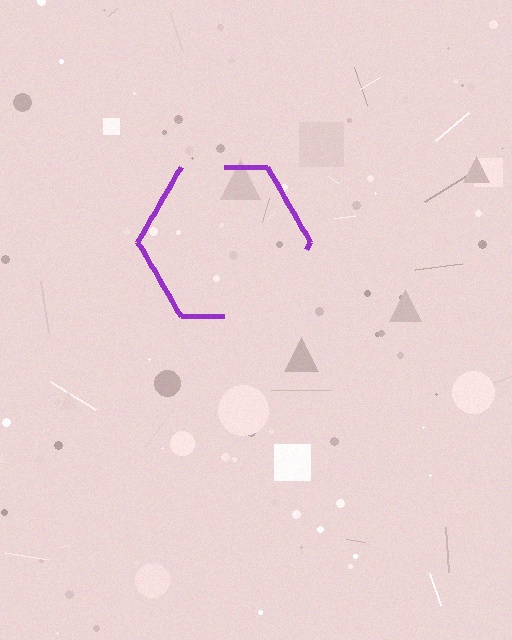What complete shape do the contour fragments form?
The contour fragments form a hexagon.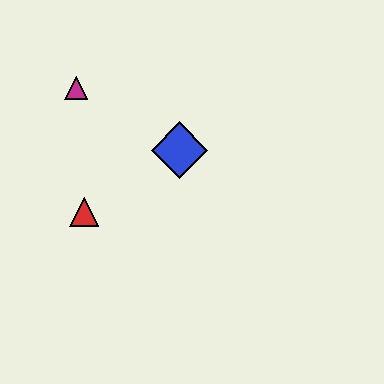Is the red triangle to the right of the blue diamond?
No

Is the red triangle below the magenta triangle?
Yes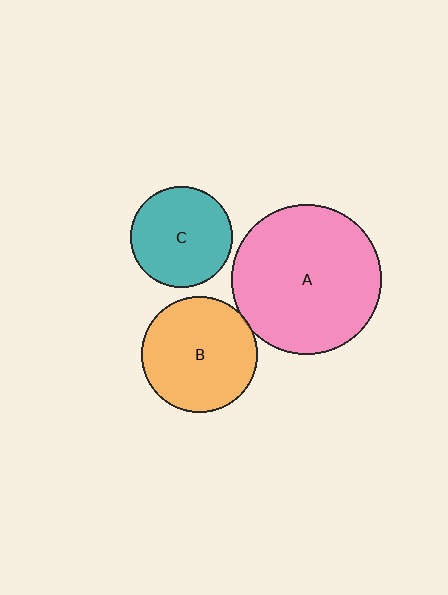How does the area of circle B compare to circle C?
Approximately 1.3 times.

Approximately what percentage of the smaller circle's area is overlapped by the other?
Approximately 5%.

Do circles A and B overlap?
Yes.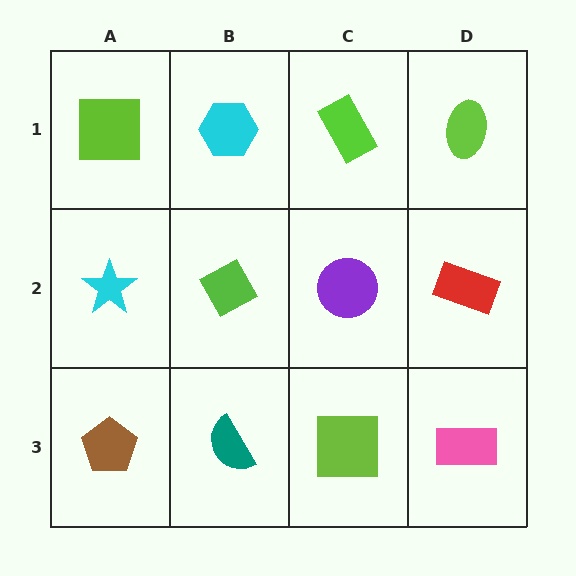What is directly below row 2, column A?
A brown pentagon.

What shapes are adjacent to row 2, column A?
A lime square (row 1, column A), a brown pentagon (row 3, column A), a lime diamond (row 2, column B).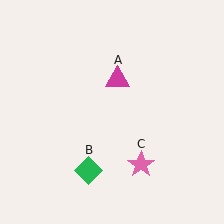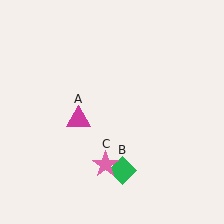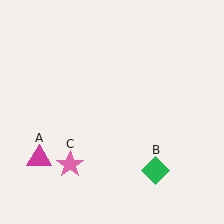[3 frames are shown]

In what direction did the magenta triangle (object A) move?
The magenta triangle (object A) moved down and to the left.